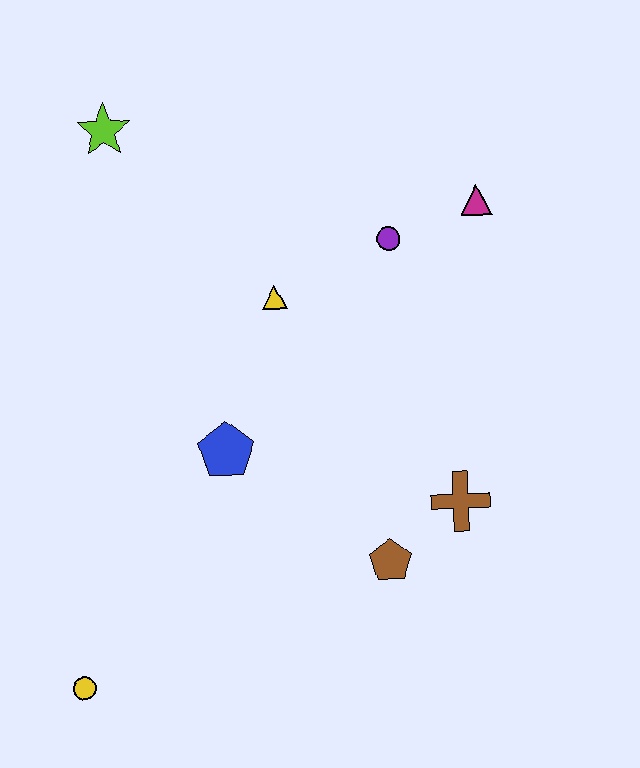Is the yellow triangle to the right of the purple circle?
No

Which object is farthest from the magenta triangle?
The yellow circle is farthest from the magenta triangle.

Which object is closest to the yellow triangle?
The purple circle is closest to the yellow triangle.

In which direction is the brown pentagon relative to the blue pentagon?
The brown pentagon is to the right of the blue pentagon.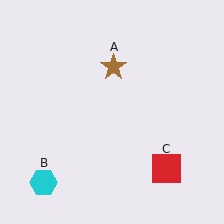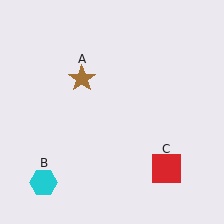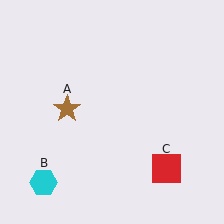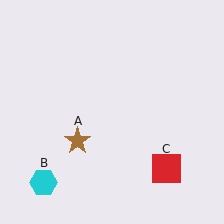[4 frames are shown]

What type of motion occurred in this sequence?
The brown star (object A) rotated counterclockwise around the center of the scene.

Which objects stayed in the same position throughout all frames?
Cyan hexagon (object B) and red square (object C) remained stationary.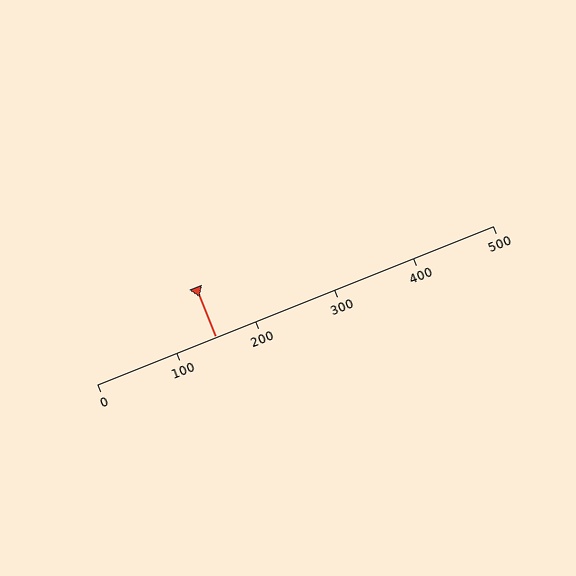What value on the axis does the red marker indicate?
The marker indicates approximately 150.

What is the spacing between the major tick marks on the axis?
The major ticks are spaced 100 apart.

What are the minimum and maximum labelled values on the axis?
The axis runs from 0 to 500.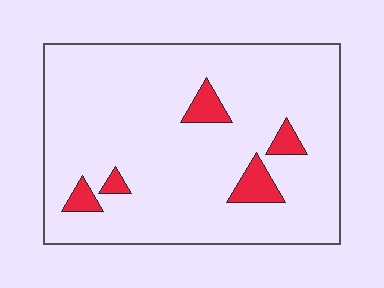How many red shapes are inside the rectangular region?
5.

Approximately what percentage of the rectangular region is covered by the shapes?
Approximately 10%.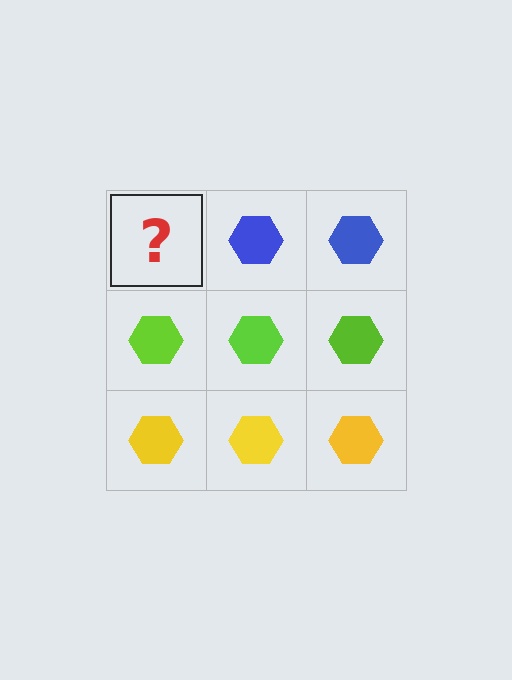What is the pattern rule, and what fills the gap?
The rule is that each row has a consistent color. The gap should be filled with a blue hexagon.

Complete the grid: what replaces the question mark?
The question mark should be replaced with a blue hexagon.